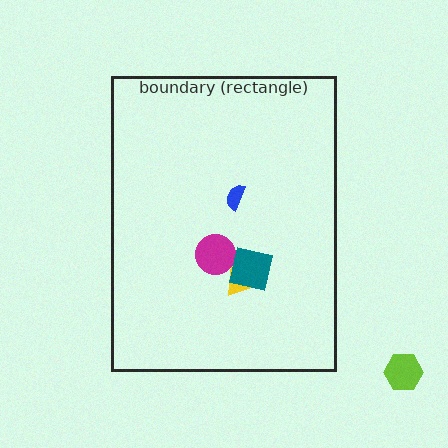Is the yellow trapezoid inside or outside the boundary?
Inside.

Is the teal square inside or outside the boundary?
Inside.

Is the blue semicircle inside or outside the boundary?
Inside.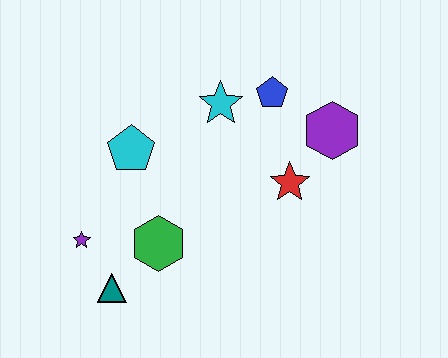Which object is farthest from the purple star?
The purple hexagon is farthest from the purple star.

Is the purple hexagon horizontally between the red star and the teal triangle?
No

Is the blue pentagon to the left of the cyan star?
No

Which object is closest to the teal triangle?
The purple star is closest to the teal triangle.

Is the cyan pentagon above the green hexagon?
Yes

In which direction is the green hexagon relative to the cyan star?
The green hexagon is below the cyan star.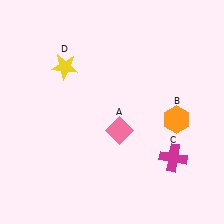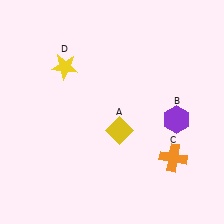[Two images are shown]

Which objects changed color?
A changed from pink to yellow. B changed from orange to purple. C changed from magenta to orange.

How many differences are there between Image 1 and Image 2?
There are 3 differences between the two images.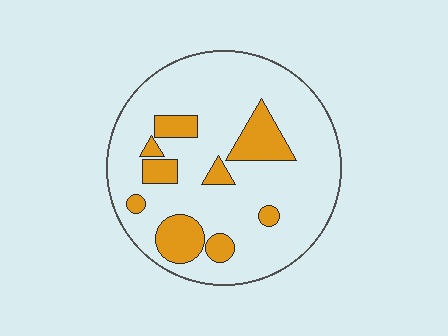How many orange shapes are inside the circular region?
9.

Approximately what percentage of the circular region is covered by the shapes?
Approximately 20%.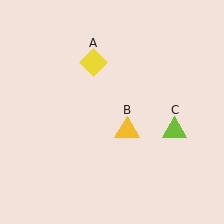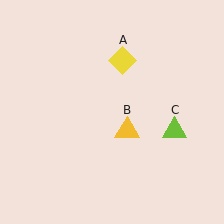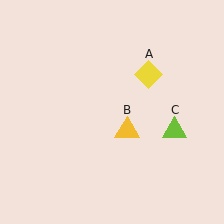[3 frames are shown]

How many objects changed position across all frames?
1 object changed position: yellow diamond (object A).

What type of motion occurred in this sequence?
The yellow diamond (object A) rotated clockwise around the center of the scene.